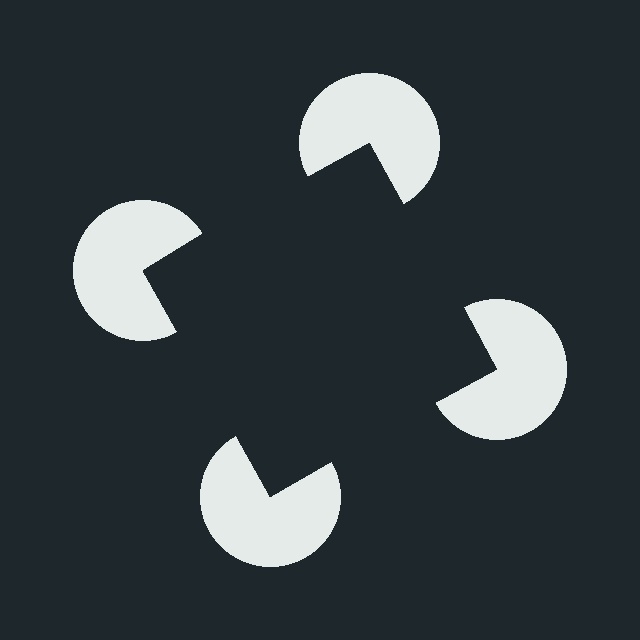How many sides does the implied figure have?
4 sides.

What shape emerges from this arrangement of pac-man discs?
An illusory square — its edges are inferred from the aligned wedge cuts in the pac-man discs, not physically drawn.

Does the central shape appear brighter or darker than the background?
It typically appears slightly darker than the background, even though no actual brightness change is drawn.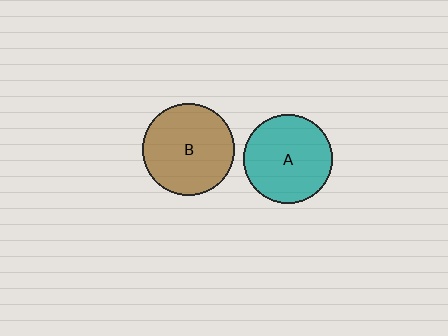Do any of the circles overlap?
No, none of the circles overlap.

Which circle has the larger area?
Circle B (brown).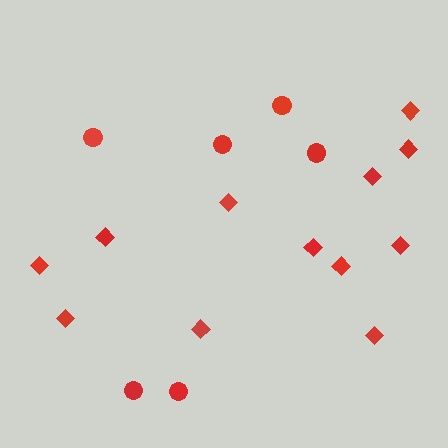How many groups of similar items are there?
There are 2 groups: one group of diamonds (12) and one group of circles (6).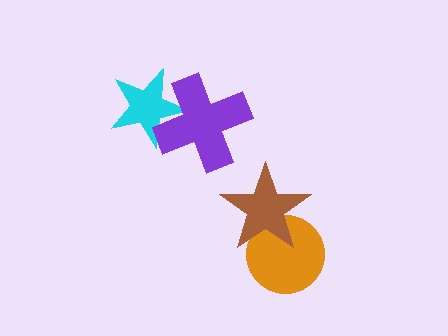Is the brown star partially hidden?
No, no other shape covers it.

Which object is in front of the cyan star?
The purple cross is in front of the cyan star.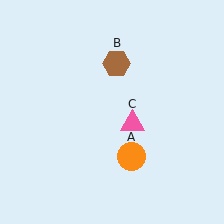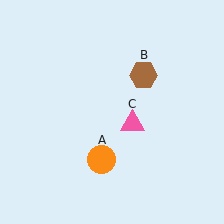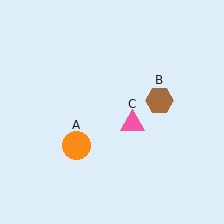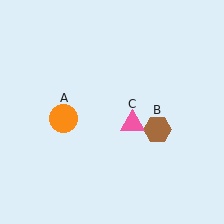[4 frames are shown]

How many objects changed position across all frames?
2 objects changed position: orange circle (object A), brown hexagon (object B).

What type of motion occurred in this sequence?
The orange circle (object A), brown hexagon (object B) rotated clockwise around the center of the scene.